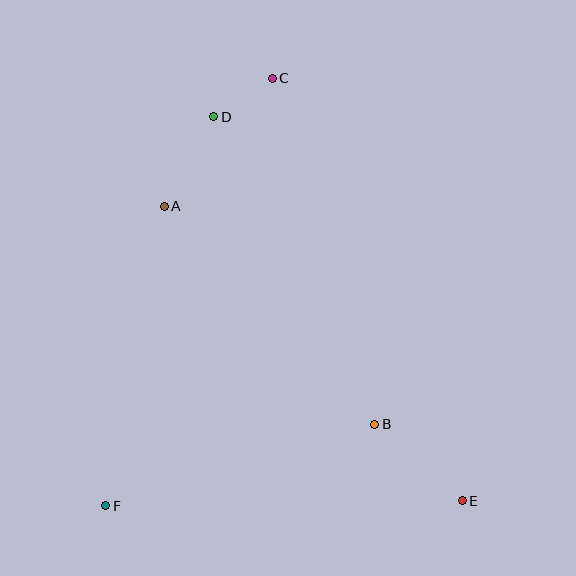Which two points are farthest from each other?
Points C and E are farthest from each other.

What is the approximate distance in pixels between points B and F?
The distance between B and F is approximately 281 pixels.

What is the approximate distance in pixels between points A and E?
The distance between A and E is approximately 419 pixels.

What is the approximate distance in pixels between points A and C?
The distance between A and C is approximately 167 pixels.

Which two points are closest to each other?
Points C and D are closest to each other.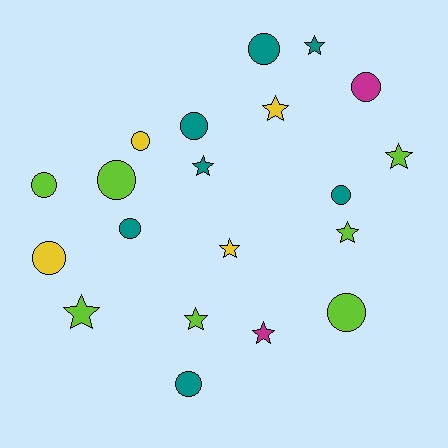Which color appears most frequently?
Teal, with 7 objects.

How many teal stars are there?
There are 2 teal stars.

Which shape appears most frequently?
Circle, with 11 objects.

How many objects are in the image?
There are 20 objects.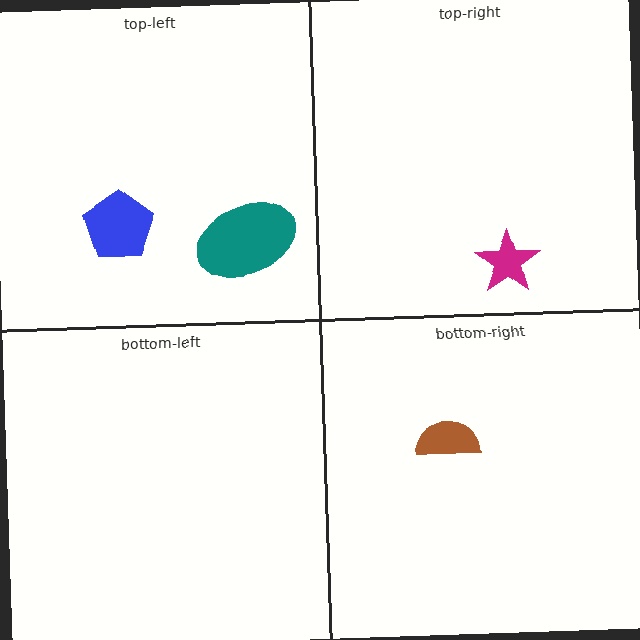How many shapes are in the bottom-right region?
1.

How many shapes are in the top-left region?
2.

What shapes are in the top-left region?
The blue pentagon, the teal ellipse.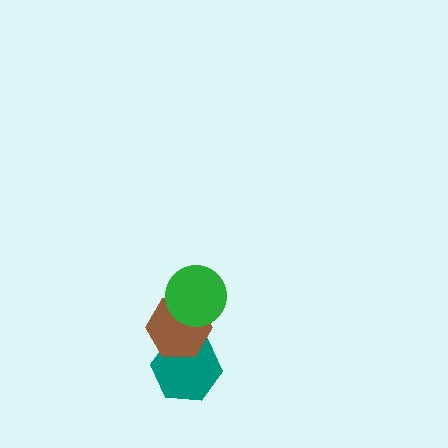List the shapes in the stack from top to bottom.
From top to bottom: the green circle, the brown hexagon, the teal hexagon.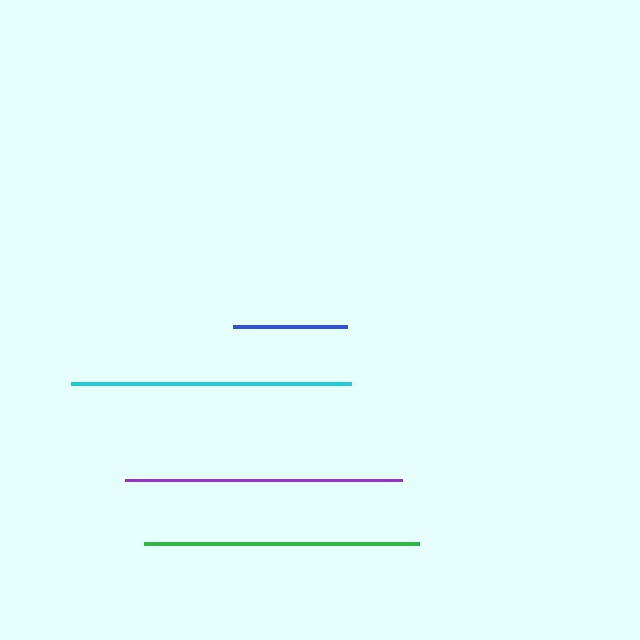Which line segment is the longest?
The cyan line is the longest at approximately 279 pixels.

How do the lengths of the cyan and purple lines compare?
The cyan and purple lines are approximately the same length.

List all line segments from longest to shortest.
From longest to shortest: cyan, purple, green, blue.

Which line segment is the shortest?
The blue line is the shortest at approximately 114 pixels.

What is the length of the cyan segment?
The cyan segment is approximately 279 pixels long.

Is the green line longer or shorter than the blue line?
The green line is longer than the blue line.